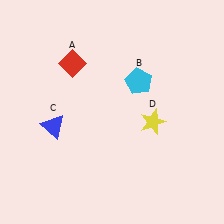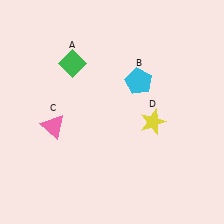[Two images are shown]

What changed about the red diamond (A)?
In Image 1, A is red. In Image 2, it changed to green.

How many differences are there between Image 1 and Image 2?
There are 2 differences between the two images.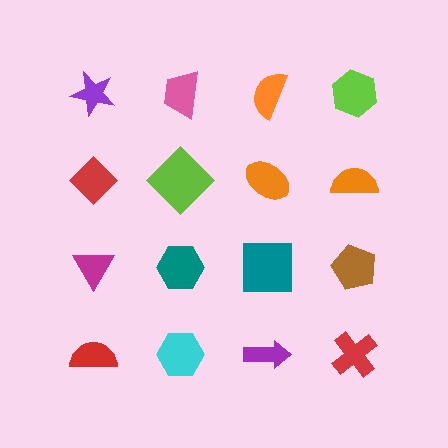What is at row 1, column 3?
An orange semicircle.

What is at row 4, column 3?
A purple arrow.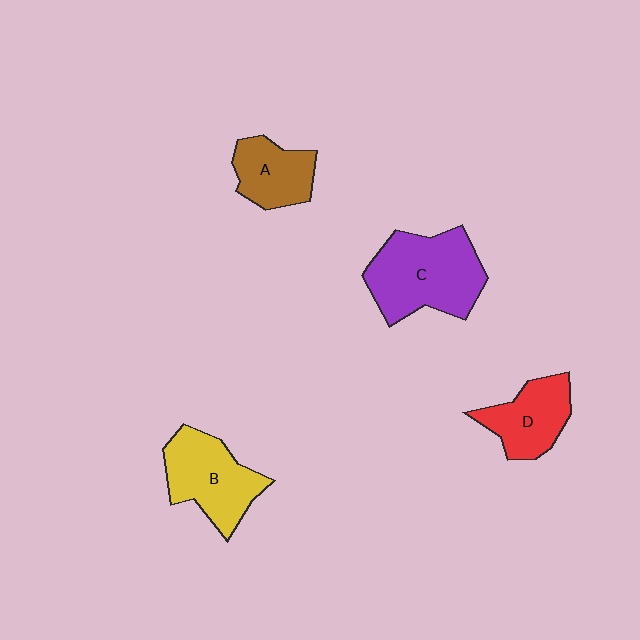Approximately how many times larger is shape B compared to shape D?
Approximately 1.3 times.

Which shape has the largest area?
Shape C (purple).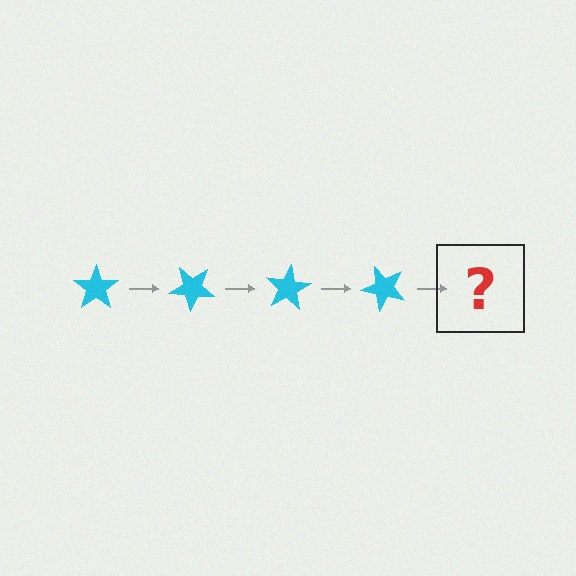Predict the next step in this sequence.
The next step is a cyan star rotated 160 degrees.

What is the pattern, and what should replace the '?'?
The pattern is that the star rotates 40 degrees each step. The '?' should be a cyan star rotated 160 degrees.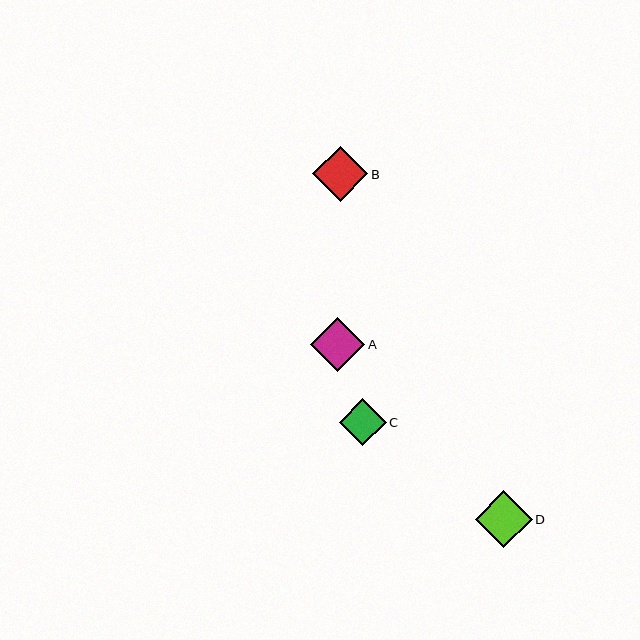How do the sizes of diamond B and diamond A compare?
Diamond B and diamond A are approximately the same size.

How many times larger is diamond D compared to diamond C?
Diamond D is approximately 1.2 times the size of diamond C.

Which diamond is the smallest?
Diamond C is the smallest with a size of approximately 47 pixels.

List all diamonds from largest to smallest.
From largest to smallest: D, B, A, C.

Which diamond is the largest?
Diamond D is the largest with a size of approximately 57 pixels.